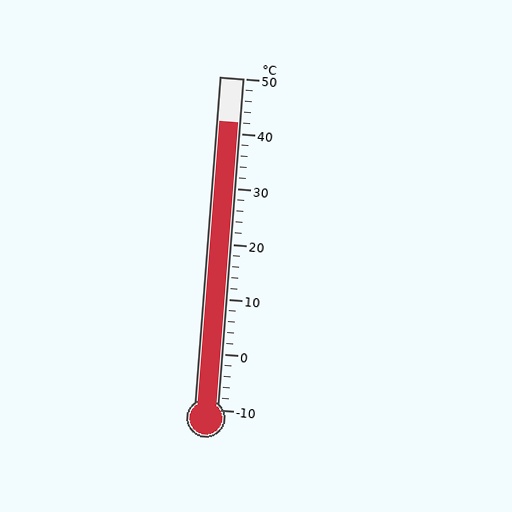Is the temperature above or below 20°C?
The temperature is above 20°C.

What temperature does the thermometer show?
The thermometer shows approximately 42°C.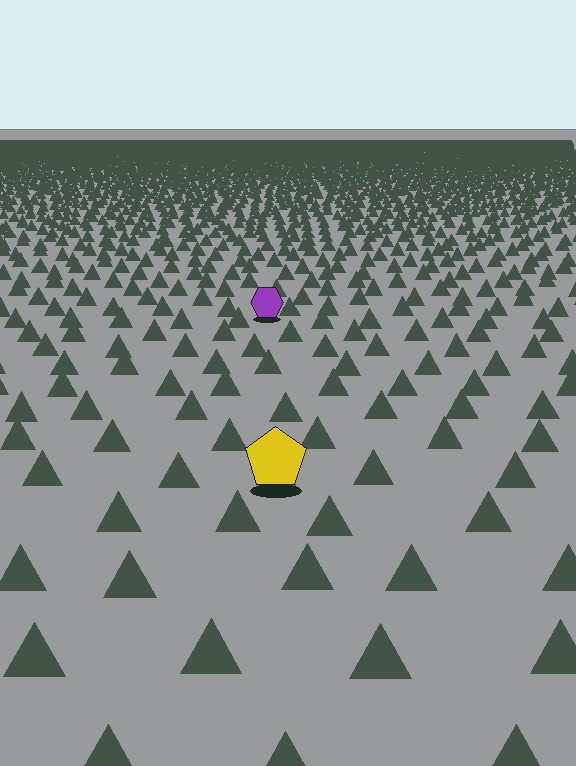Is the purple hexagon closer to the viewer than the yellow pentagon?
No. The yellow pentagon is closer — you can tell from the texture gradient: the ground texture is coarser near it.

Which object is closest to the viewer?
The yellow pentagon is closest. The texture marks near it are larger and more spread out.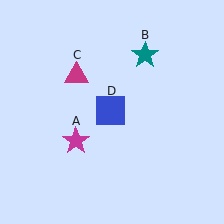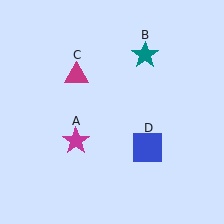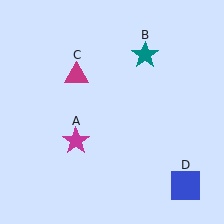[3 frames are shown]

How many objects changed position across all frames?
1 object changed position: blue square (object D).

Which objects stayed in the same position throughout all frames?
Magenta star (object A) and teal star (object B) and magenta triangle (object C) remained stationary.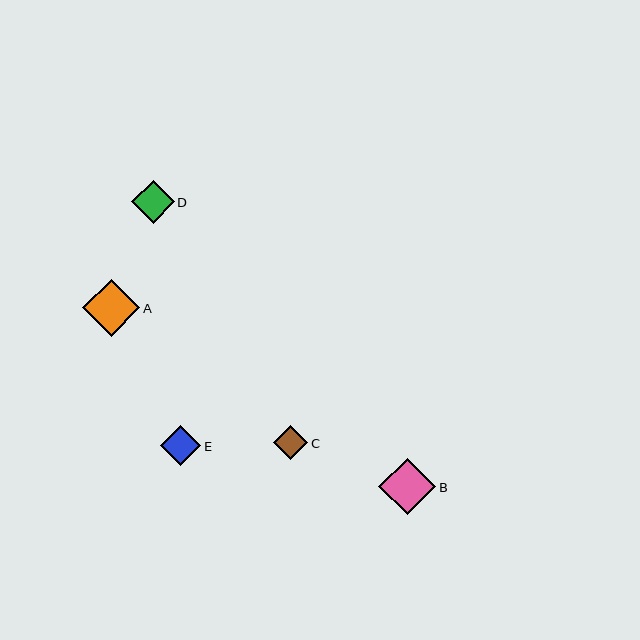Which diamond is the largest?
Diamond A is the largest with a size of approximately 57 pixels.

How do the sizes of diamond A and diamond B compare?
Diamond A and diamond B are approximately the same size.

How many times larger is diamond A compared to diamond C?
Diamond A is approximately 1.7 times the size of diamond C.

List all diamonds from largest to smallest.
From largest to smallest: A, B, D, E, C.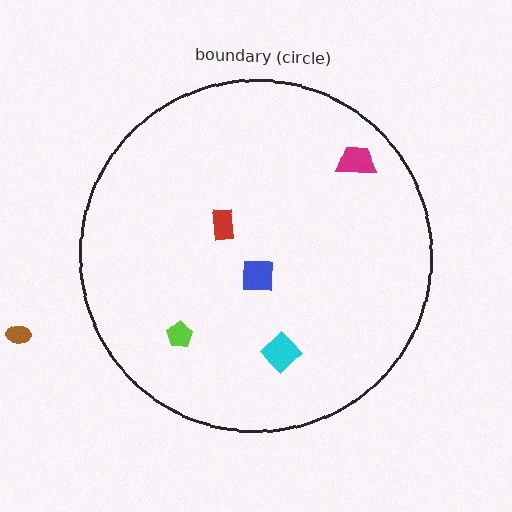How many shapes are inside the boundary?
5 inside, 1 outside.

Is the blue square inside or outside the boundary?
Inside.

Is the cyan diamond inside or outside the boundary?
Inside.